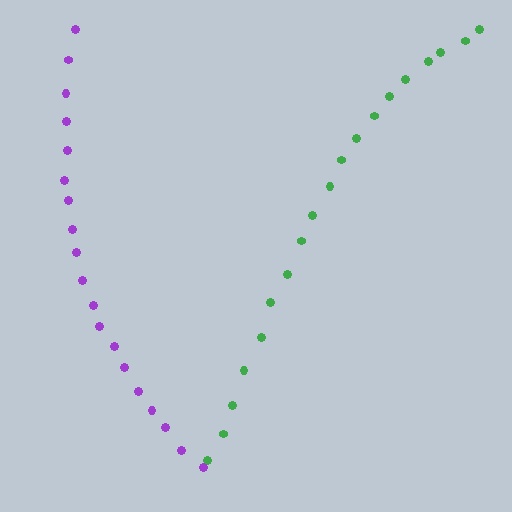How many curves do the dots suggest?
There are 2 distinct paths.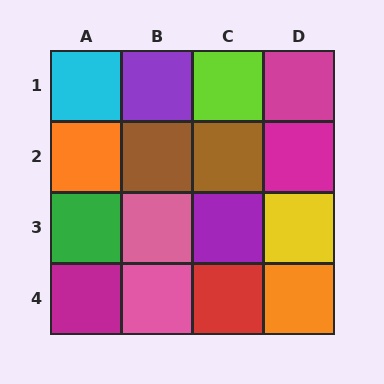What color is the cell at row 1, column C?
Lime.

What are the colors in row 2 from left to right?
Orange, brown, brown, magenta.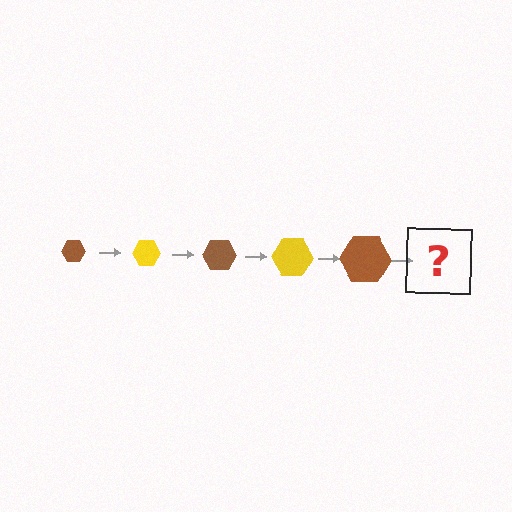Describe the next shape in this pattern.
It should be a yellow hexagon, larger than the previous one.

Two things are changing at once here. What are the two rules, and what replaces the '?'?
The two rules are that the hexagon grows larger each step and the color cycles through brown and yellow. The '?' should be a yellow hexagon, larger than the previous one.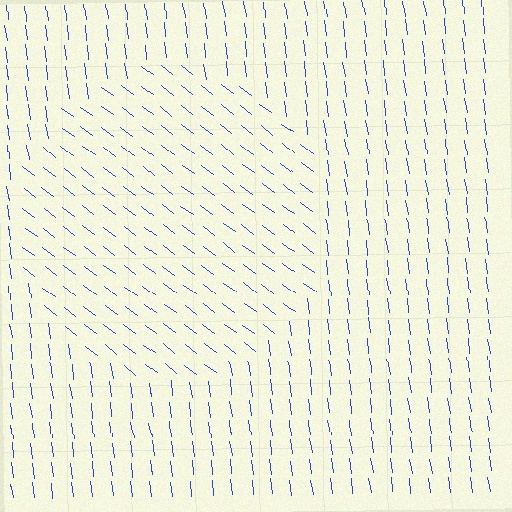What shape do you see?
I see a circle.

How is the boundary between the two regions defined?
The boundary is defined purely by a change in line orientation (approximately 45 degrees difference). All lines are the same color and thickness.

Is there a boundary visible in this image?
Yes, there is a texture boundary formed by a change in line orientation.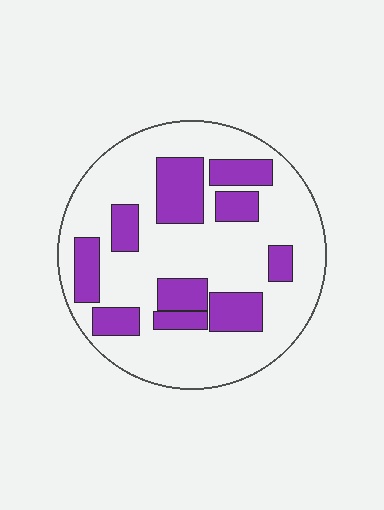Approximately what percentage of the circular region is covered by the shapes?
Approximately 30%.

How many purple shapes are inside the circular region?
10.